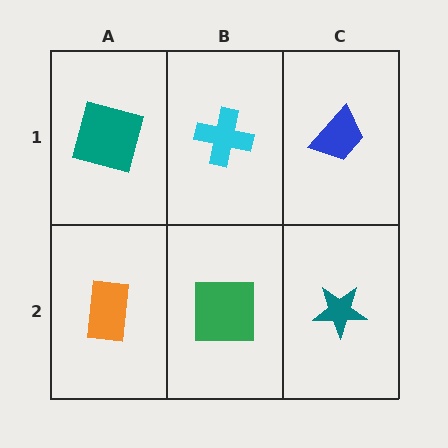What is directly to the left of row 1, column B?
A teal square.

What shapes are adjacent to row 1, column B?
A green square (row 2, column B), a teal square (row 1, column A), a blue trapezoid (row 1, column C).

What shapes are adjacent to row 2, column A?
A teal square (row 1, column A), a green square (row 2, column B).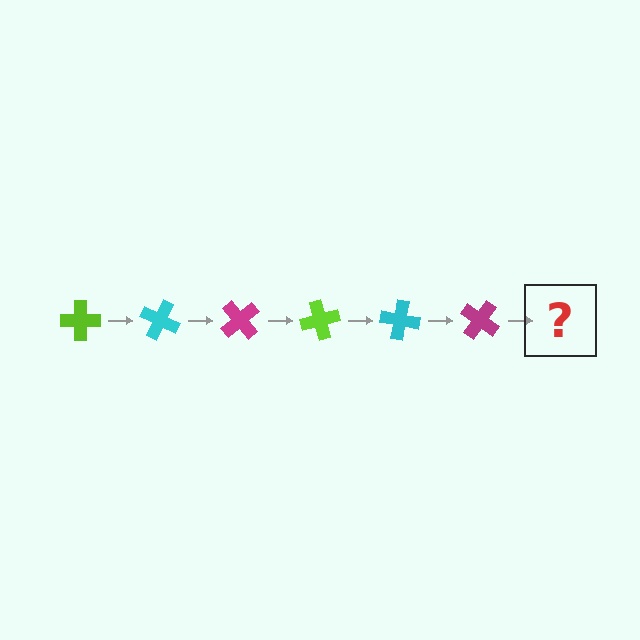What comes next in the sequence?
The next element should be a lime cross, rotated 150 degrees from the start.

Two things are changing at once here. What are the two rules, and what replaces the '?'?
The two rules are that it rotates 25 degrees each step and the color cycles through lime, cyan, and magenta. The '?' should be a lime cross, rotated 150 degrees from the start.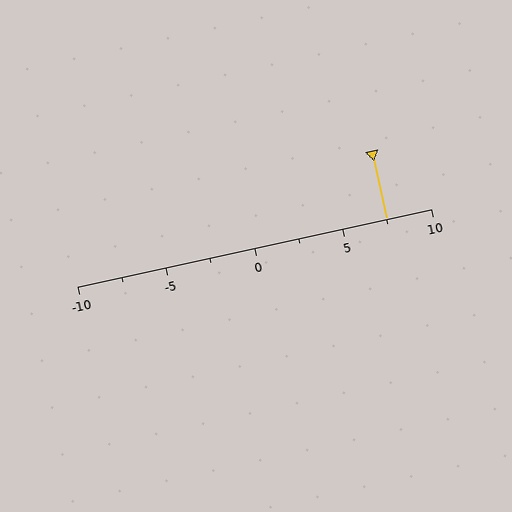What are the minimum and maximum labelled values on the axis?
The axis runs from -10 to 10.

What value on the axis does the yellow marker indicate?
The marker indicates approximately 7.5.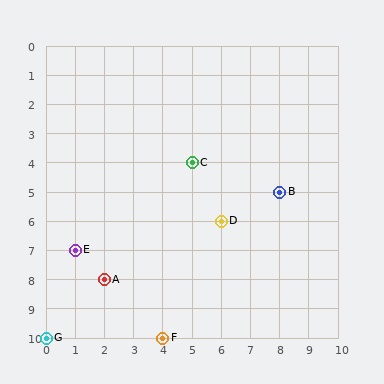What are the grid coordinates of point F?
Point F is at grid coordinates (4, 10).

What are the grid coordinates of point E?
Point E is at grid coordinates (1, 7).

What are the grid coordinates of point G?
Point G is at grid coordinates (0, 10).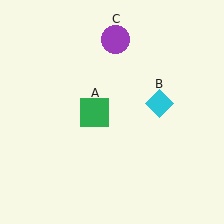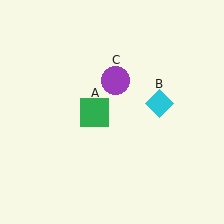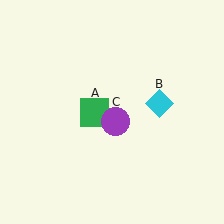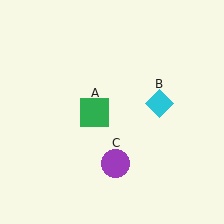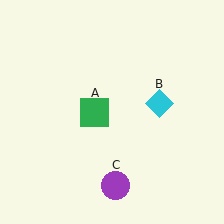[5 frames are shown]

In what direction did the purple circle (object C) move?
The purple circle (object C) moved down.